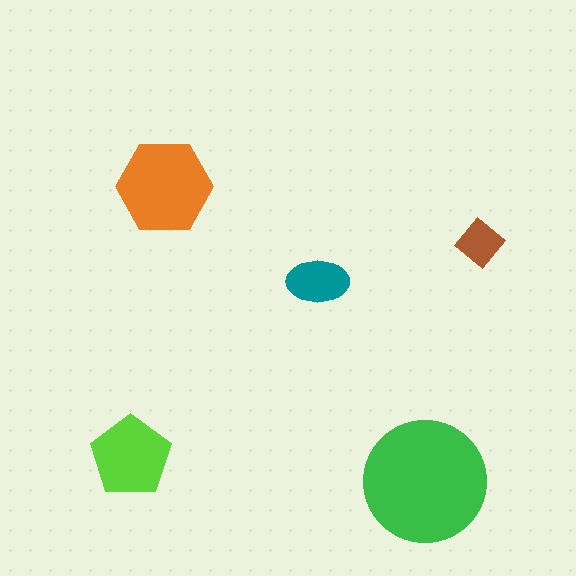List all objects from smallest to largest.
The brown diamond, the teal ellipse, the lime pentagon, the orange hexagon, the green circle.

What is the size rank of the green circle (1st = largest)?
1st.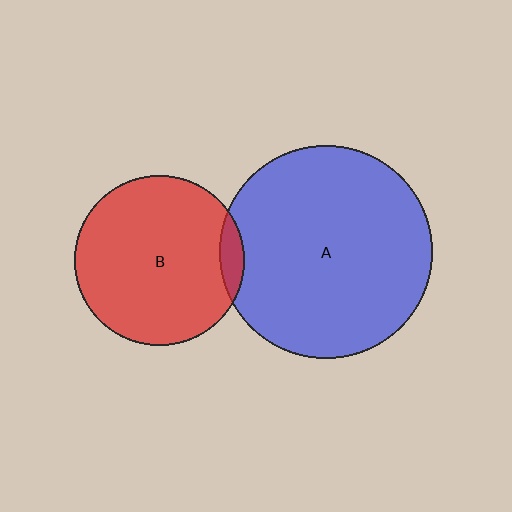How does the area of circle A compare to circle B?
Approximately 1.6 times.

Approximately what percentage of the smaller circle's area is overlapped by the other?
Approximately 5%.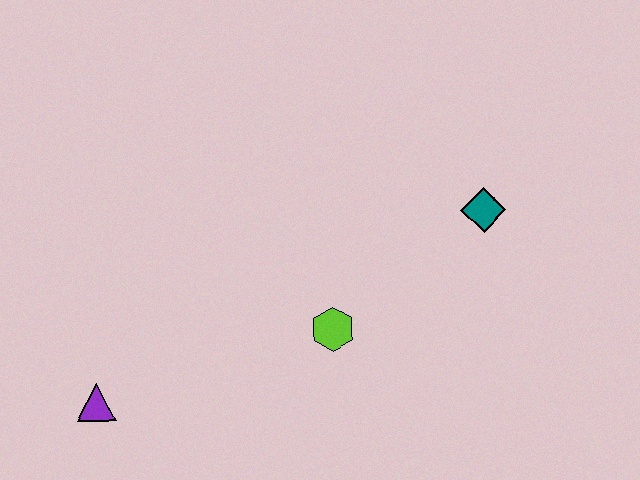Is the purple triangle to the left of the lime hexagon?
Yes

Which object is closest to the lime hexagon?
The teal diamond is closest to the lime hexagon.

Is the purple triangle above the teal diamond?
No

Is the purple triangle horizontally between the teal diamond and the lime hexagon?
No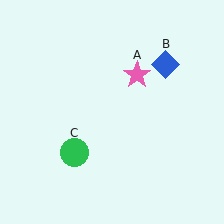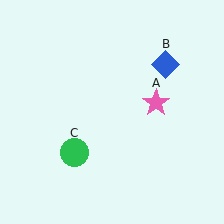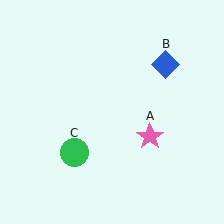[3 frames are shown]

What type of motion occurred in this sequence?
The pink star (object A) rotated clockwise around the center of the scene.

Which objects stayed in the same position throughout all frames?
Blue diamond (object B) and green circle (object C) remained stationary.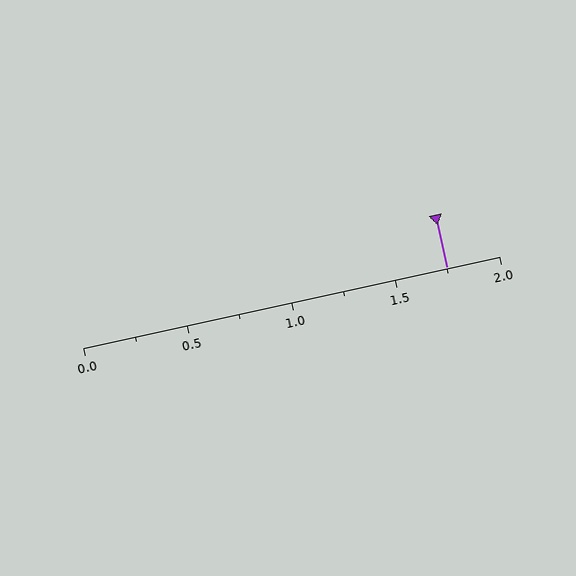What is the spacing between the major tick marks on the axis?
The major ticks are spaced 0.5 apart.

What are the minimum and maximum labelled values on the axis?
The axis runs from 0.0 to 2.0.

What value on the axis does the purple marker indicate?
The marker indicates approximately 1.75.